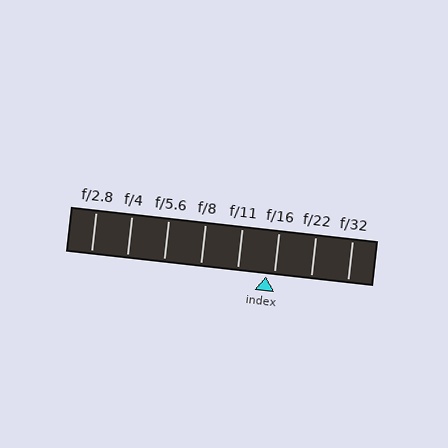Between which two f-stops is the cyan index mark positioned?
The index mark is between f/11 and f/16.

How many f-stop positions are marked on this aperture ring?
There are 8 f-stop positions marked.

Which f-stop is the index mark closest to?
The index mark is closest to f/16.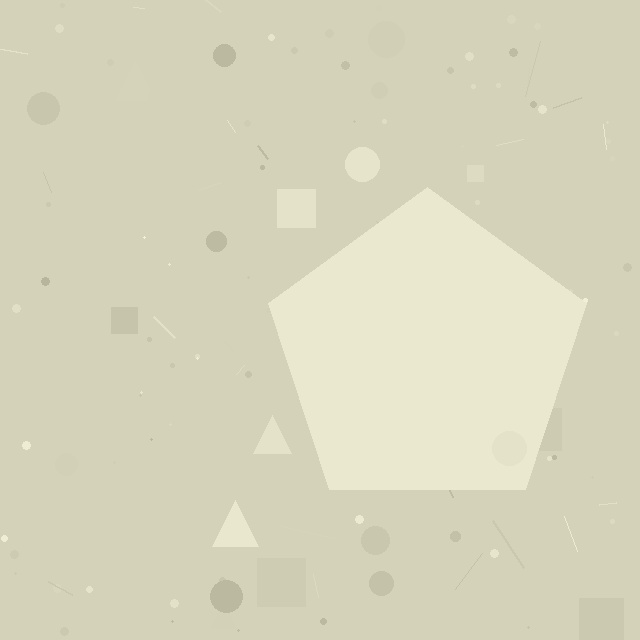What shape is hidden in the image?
A pentagon is hidden in the image.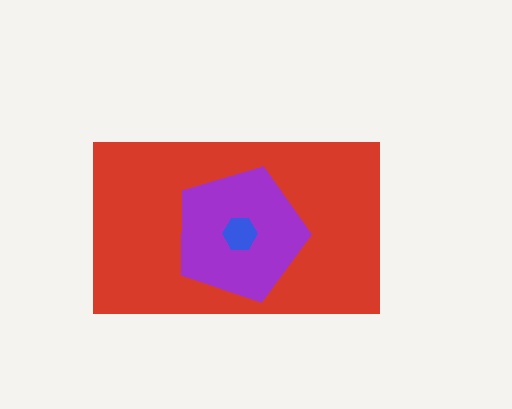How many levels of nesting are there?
3.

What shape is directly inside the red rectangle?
The purple pentagon.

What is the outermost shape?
The red rectangle.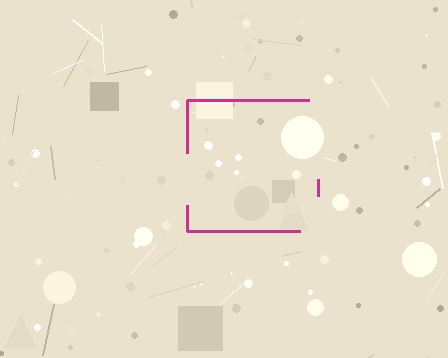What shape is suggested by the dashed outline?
The dashed outline suggests a square.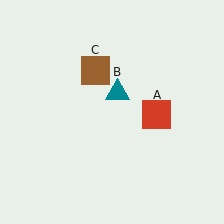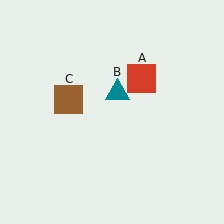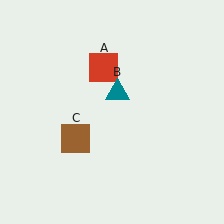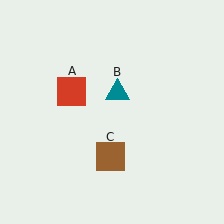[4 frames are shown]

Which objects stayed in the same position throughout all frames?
Teal triangle (object B) remained stationary.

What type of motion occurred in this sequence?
The red square (object A), brown square (object C) rotated counterclockwise around the center of the scene.